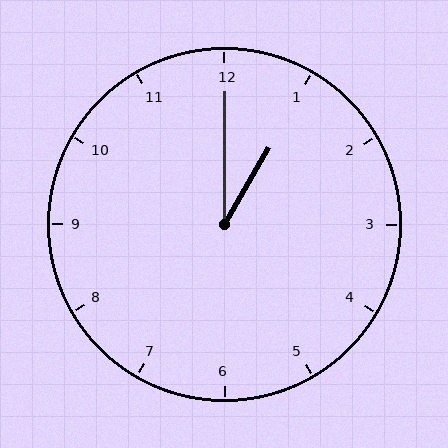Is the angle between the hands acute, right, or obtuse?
It is acute.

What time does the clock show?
1:00.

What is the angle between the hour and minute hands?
Approximately 30 degrees.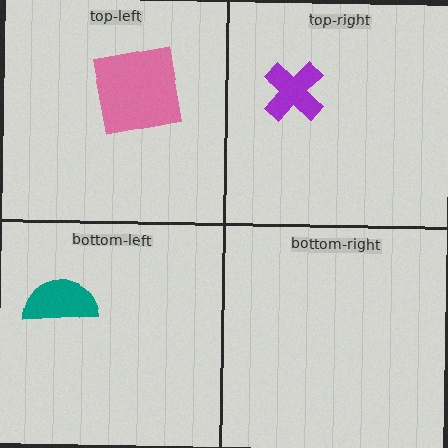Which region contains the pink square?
The top-left region.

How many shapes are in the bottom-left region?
1.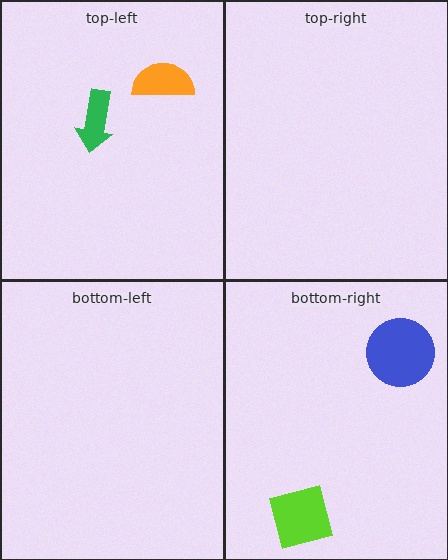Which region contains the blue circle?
The bottom-right region.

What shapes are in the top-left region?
The green arrow, the orange semicircle.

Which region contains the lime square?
The bottom-right region.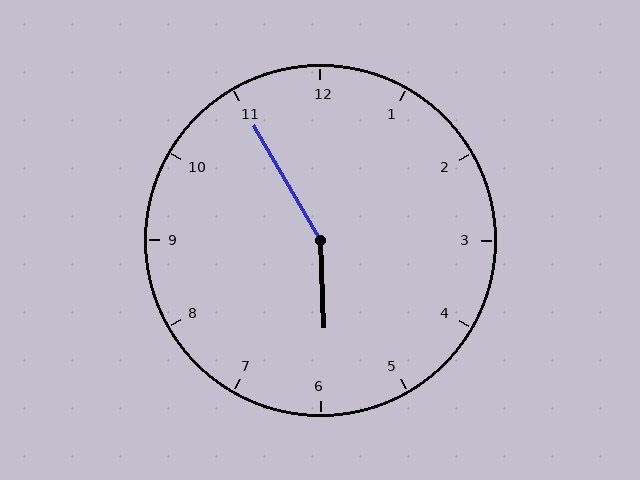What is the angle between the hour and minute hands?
Approximately 152 degrees.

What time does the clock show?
5:55.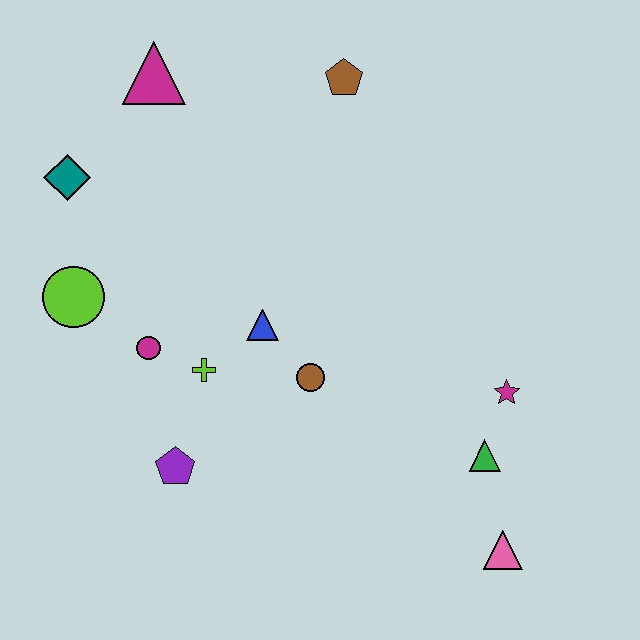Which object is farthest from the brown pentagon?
The pink triangle is farthest from the brown pentagon.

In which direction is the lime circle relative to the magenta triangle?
The lime circle is below the magenta triangle.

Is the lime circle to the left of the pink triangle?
Yes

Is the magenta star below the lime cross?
Yes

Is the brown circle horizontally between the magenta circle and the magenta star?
Yes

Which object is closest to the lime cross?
The magenta circle is closest to the lime cross.